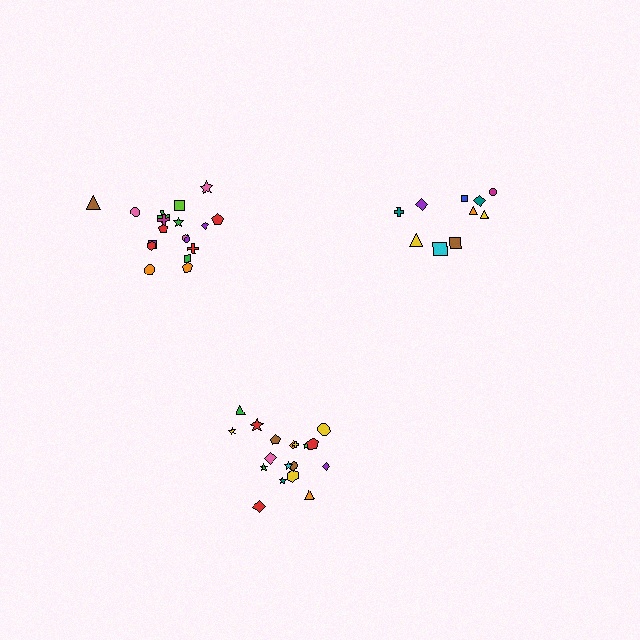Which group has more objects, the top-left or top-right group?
The top-left group.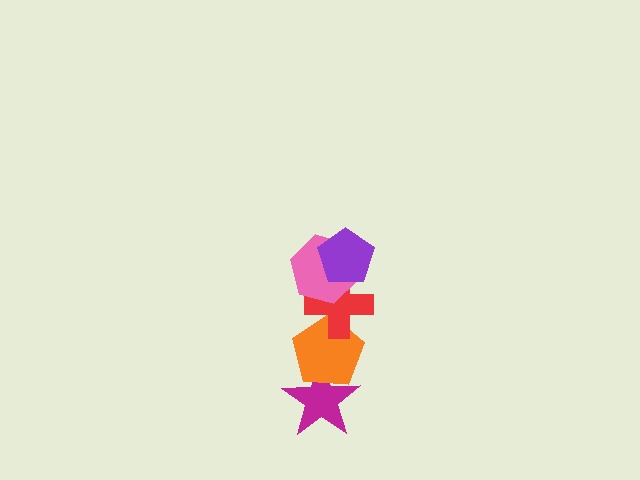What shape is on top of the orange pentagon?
The red cross is on top of the orange pentagon.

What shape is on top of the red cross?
The pink hexagon is on top of the red cross.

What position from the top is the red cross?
The red cross is 3rd from the top.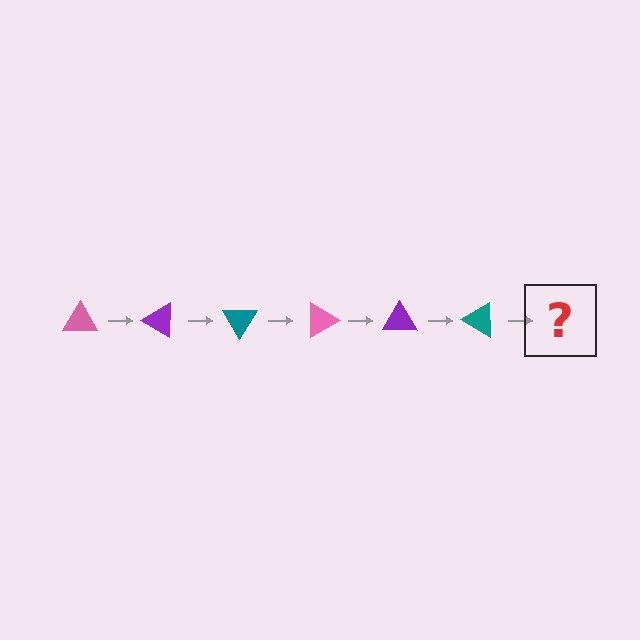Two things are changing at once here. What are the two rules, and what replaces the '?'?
The two rules are that it rotates 30 degrees each step and the color cycles through pink, purple, and teal. The '?' should be a pink triangle, rotated 180 degrees from the start.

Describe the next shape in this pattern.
It should be a pink triangle, rotated 180 degrees from the start.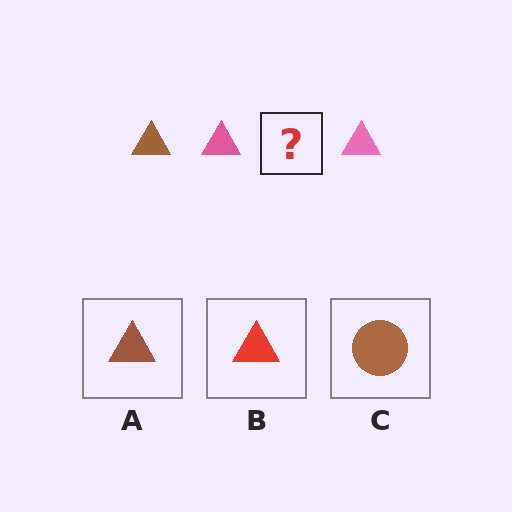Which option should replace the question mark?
Option A.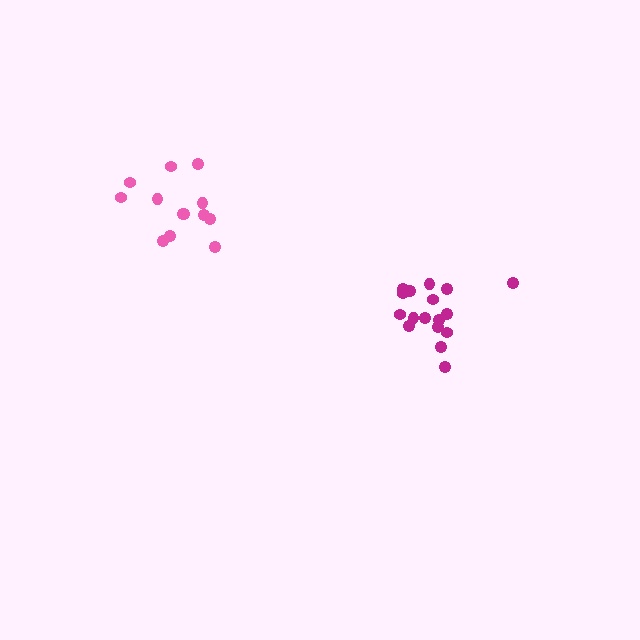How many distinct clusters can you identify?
There are 2 distinct clusters.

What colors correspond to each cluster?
The clusters are colored: magenta, pink.